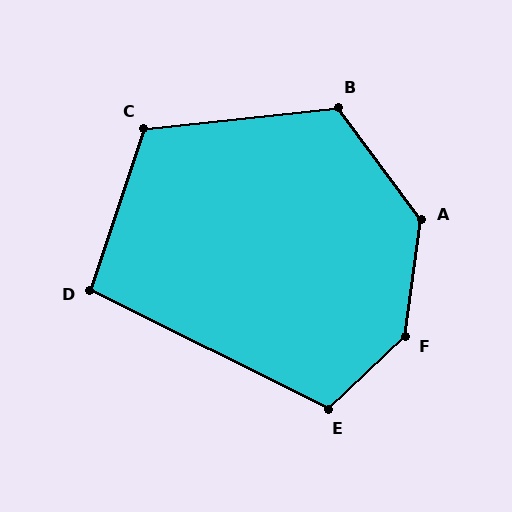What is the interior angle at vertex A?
Approximately 136 degrees (obtuse).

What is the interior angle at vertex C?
Approximately 115 degrees (obtuse).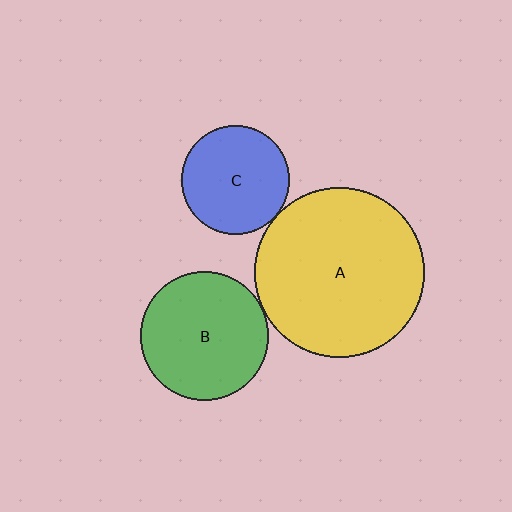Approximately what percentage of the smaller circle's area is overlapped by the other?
Approximately 5%.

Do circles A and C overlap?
Yes.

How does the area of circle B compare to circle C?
Approximately 1.4 times.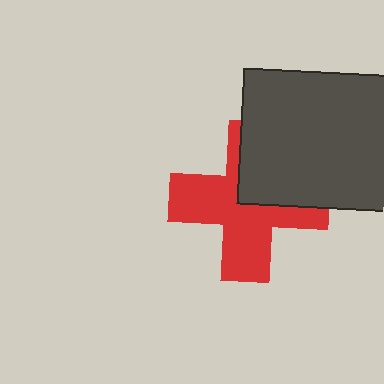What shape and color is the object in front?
The object in front is a dark gray rectangle.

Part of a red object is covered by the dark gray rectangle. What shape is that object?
It is a cross.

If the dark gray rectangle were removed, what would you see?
You would see the complete red cross.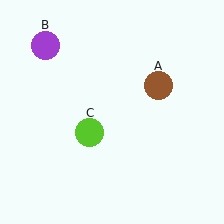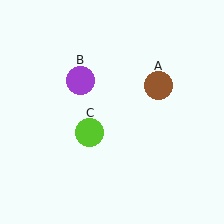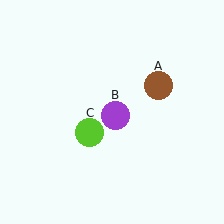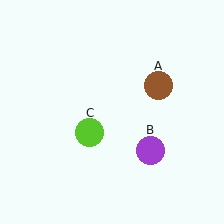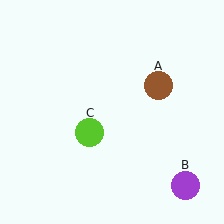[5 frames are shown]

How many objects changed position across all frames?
1 object changed position: purple circle (object B).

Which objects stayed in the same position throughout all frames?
Brown circle (object A) and lime circle (object C) remained stationary.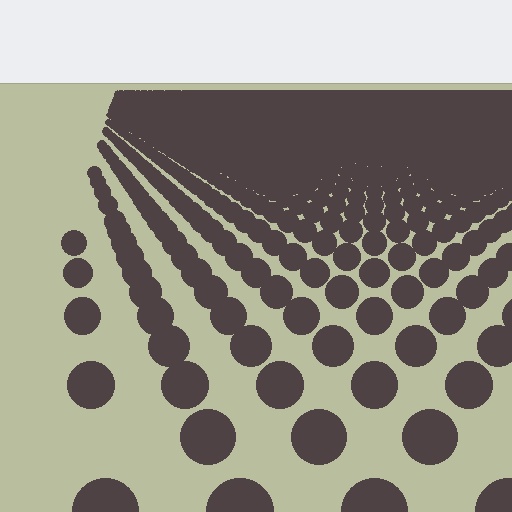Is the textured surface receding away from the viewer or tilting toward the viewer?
The surface is receding away from the viewer. Texture elements get smaller and denser toward the top.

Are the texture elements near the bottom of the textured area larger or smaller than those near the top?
Larger. Near the bottom, elements are closer to the viewer and appear at a bigger on-screen size.